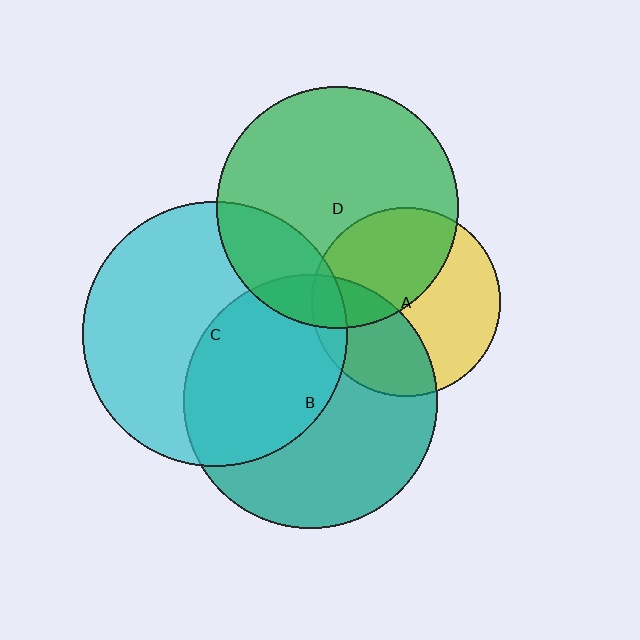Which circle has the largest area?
Circle C (cyan).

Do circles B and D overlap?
Yes.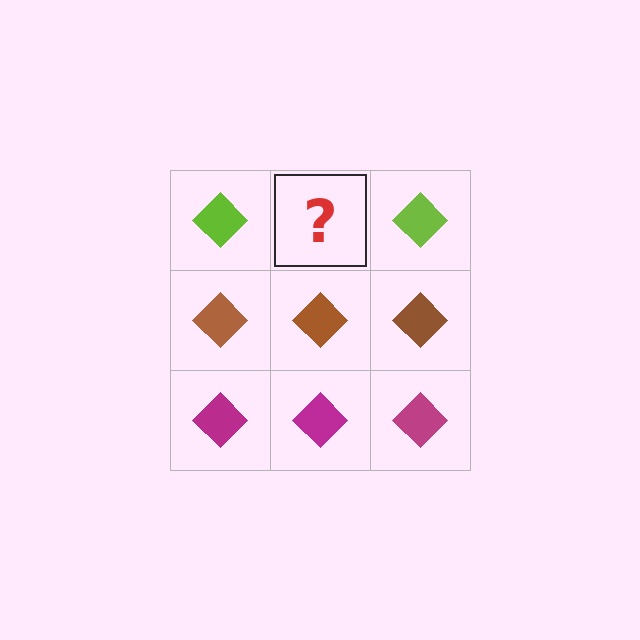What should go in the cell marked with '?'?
The missing cell should contain a lime diamond.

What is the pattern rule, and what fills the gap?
The rule is that each row has a consistent color. The gap should be filled with a lime diamond.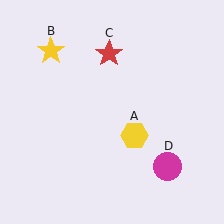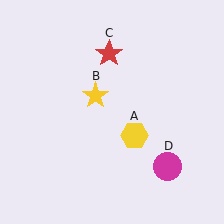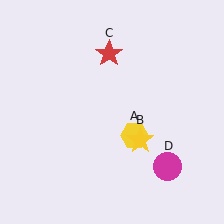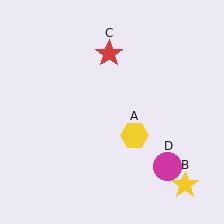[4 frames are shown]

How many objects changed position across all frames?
1 object changed position: yellow star (object B).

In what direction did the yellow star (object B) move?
The yellow star (object B) moved down and to the right.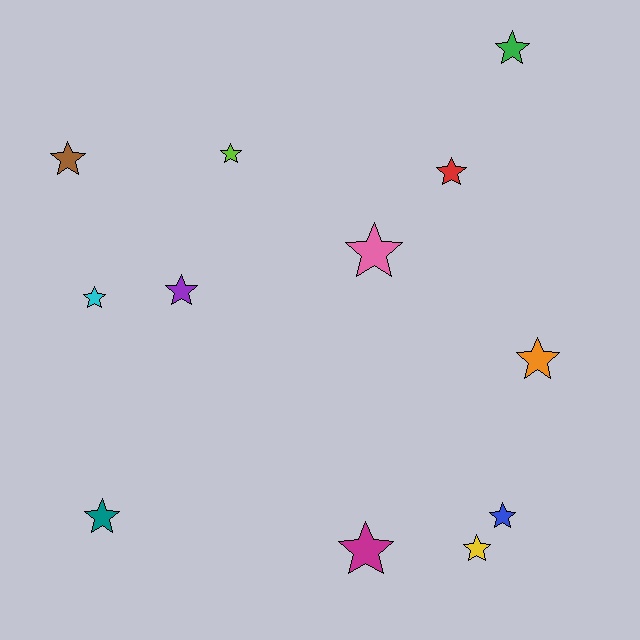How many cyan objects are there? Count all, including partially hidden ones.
There is 1 cyan object.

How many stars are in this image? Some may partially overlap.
There are 12 stars.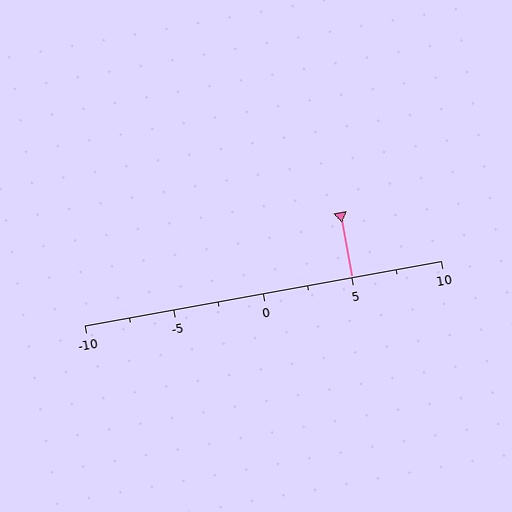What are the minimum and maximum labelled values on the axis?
The axis runs from -10 to 10.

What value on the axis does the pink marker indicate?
The marker indicates approximately 5.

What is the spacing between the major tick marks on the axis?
The major ticks are spaced 5 apart.